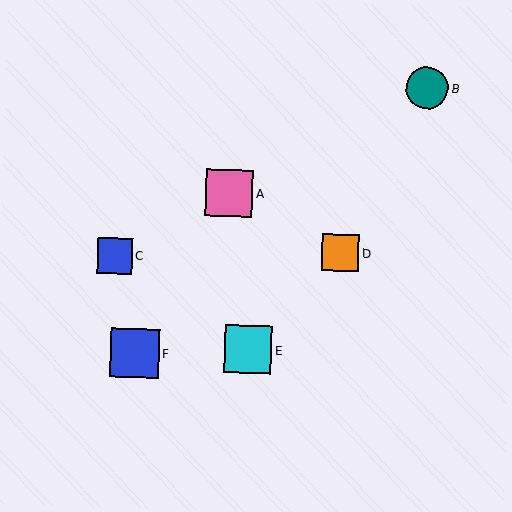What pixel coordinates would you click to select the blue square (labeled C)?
Click at (115, 256) to select the blue square C.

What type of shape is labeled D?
Shape D is an orange square.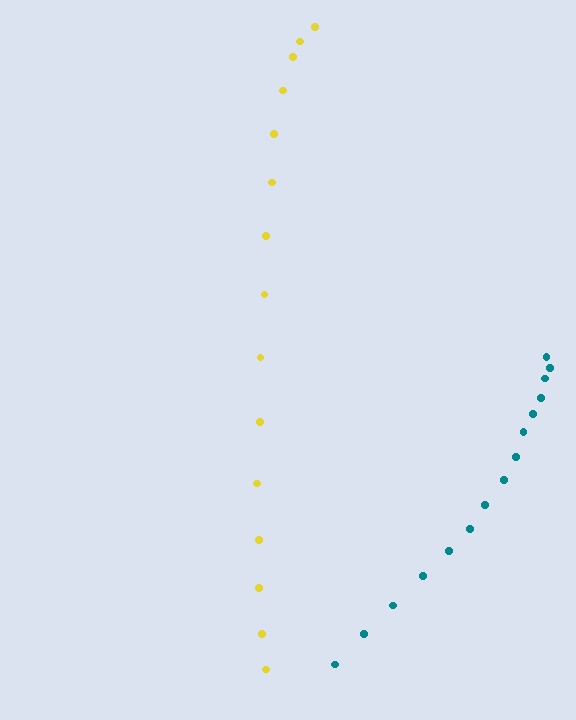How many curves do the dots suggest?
There are 2 distinct paths.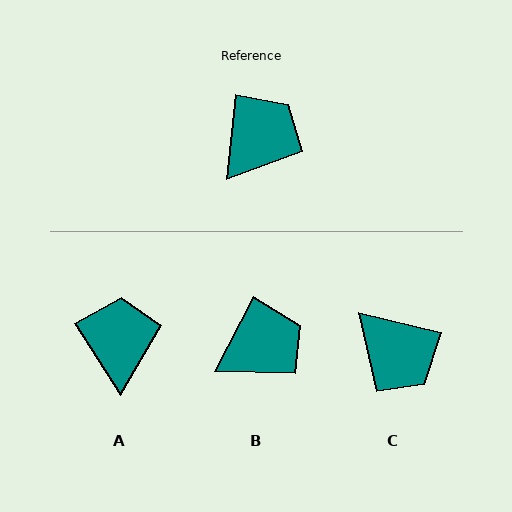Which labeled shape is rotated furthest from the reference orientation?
C, about 97 degrees away.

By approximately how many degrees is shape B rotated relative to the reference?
Approximately 22 degrees clockwise.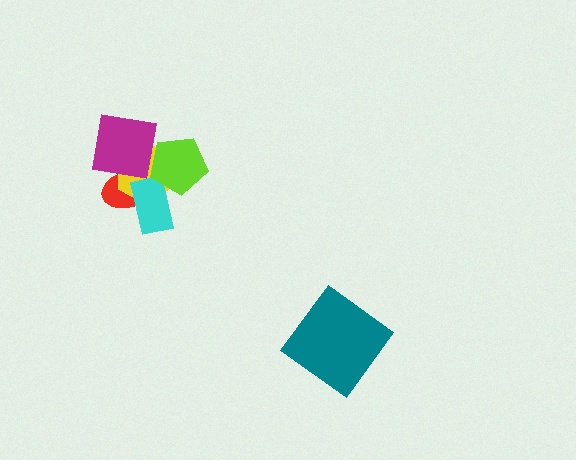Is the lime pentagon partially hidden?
No, no other shape covers it.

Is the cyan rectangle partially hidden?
Yes, it is partially covered by another shape.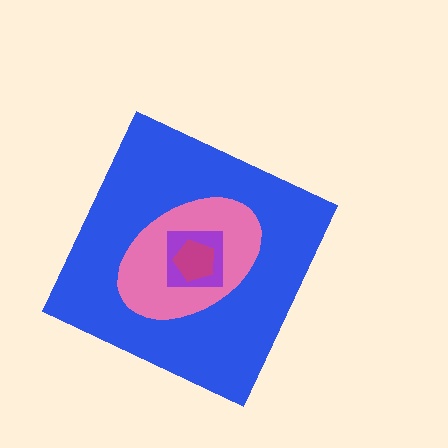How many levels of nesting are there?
4.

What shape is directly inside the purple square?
The magenta pentagon.